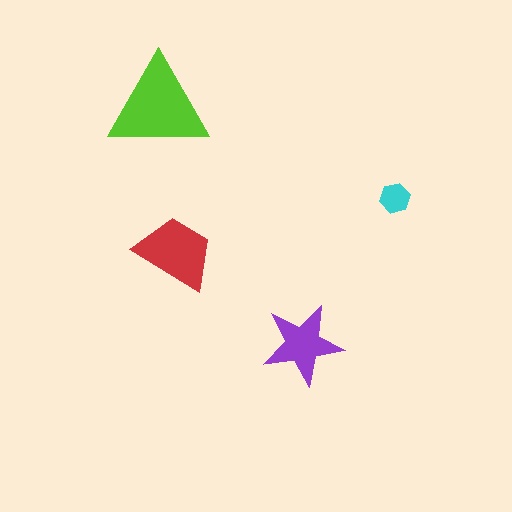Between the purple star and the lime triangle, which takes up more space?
The lime triangle.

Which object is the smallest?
The cyan hexagon.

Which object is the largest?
The lime triangle.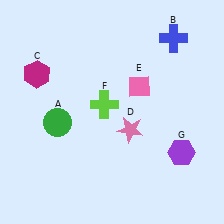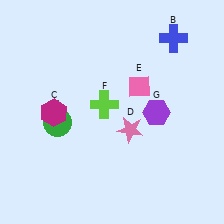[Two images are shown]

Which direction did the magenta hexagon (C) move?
The magenta hexagon (C) moved down.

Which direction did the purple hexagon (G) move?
The purple hexagon (G) moved up.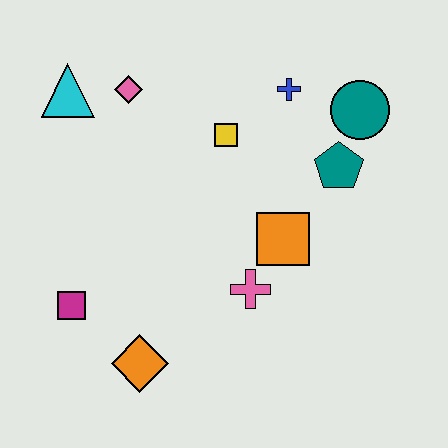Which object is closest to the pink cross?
The orange square is closest to the pink cross.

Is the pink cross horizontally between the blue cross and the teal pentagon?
No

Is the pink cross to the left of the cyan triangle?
No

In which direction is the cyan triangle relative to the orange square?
The cyan triangle is to the left of the orange square.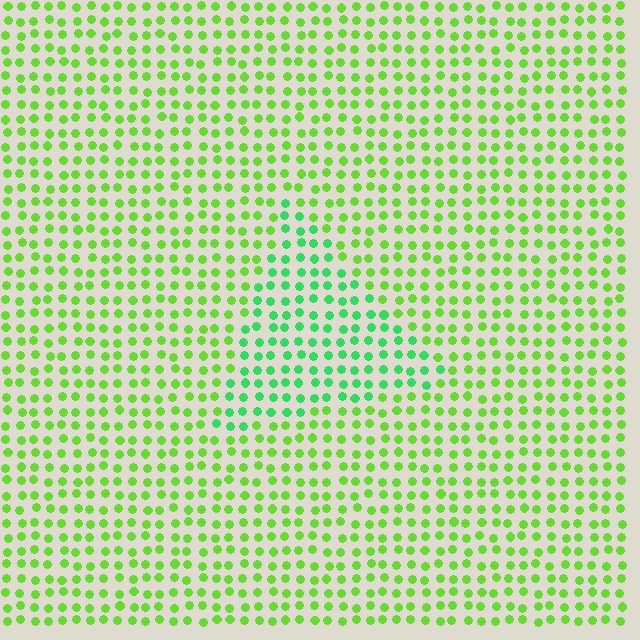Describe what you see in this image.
The image is filled with small lime elements in a uniform arrangement. A triangle-shaped region is visible where the elements are tinted to a slightly different hue, forming a subtle color boundary.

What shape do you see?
I see a triangle.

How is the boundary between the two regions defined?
The boundary is defined purely by a slight shift in hue (about 35 degrees). Spacing, size, and orientation are identical on both sides.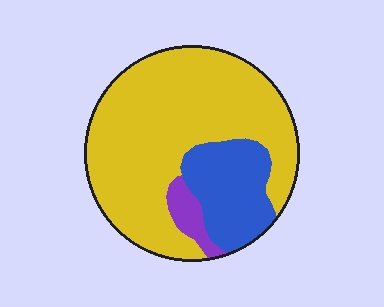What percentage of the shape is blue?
Blue covers roughly 20% of the shape.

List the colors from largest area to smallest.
From largest to smallest: yellow, blue, purple.